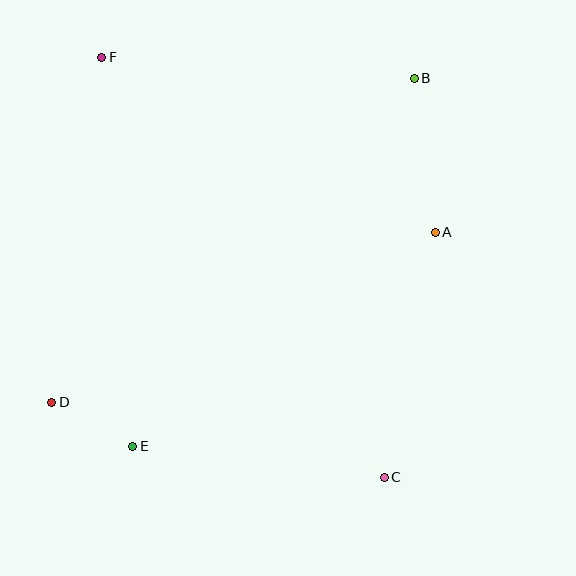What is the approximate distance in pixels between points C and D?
The distance between C and D is approximately 341 pixels.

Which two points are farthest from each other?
Points C and F are farthest from each other.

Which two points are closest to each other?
Points D and E are closest to each other.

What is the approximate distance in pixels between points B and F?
The distance between B and F is approximately 313 pixels.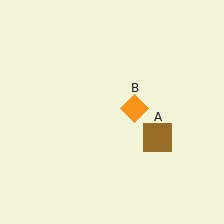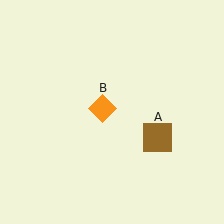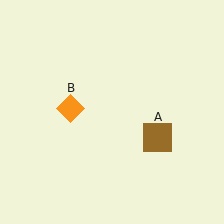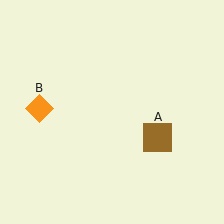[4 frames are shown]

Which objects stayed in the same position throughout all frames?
Brown square (object A) remained stationary.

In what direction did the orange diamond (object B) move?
The orange diamond (object B) moved left.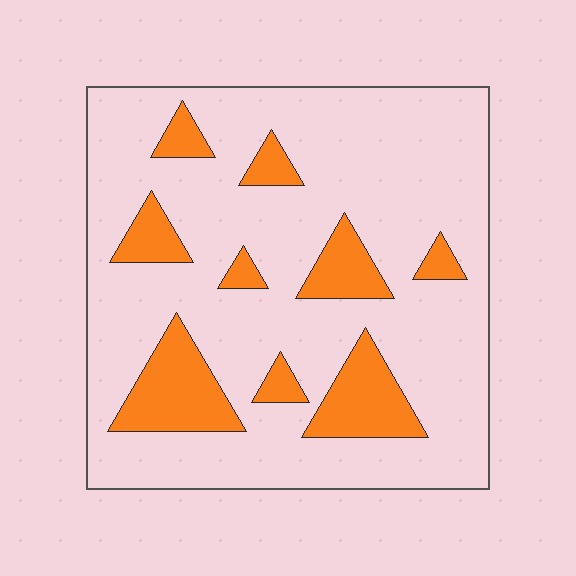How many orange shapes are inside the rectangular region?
9.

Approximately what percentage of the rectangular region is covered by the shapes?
Approximately 20%.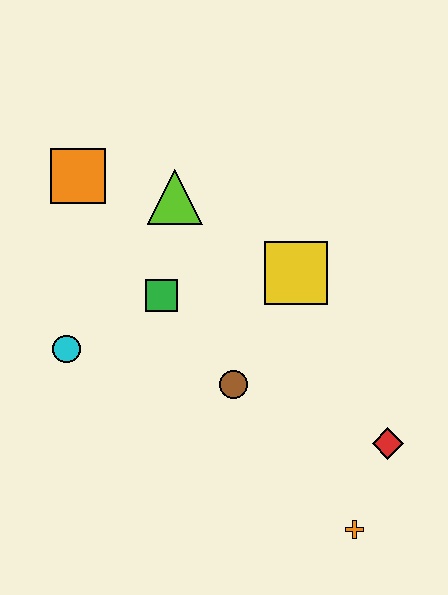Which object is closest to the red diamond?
The orange cross is closest to the red diamond.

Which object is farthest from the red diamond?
The orange square is farthest from the red diamond.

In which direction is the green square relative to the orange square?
The green square is below the orange square.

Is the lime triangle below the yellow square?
No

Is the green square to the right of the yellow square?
No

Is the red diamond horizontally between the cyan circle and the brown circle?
No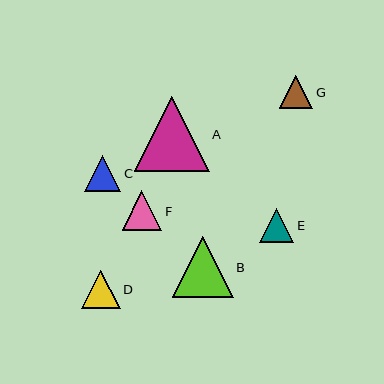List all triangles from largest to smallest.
From largest to smallest: A, B, F, D, C, E, G.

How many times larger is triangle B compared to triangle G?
Triangle B is approximately 1.8 times the size of triangle G.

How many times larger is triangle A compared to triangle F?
Triangle A is approximately 1.9 times the size of triangle F.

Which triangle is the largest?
Triangle A is the largest with a size of approximately 75 pixels.